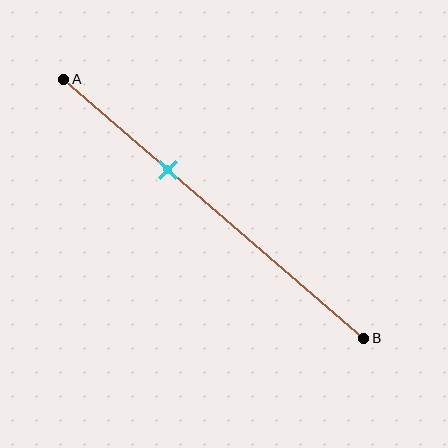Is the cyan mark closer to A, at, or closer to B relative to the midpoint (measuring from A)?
The cyan mark is closer to point A than the midpoint of segment AB.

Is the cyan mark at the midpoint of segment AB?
No, the mark is at about 35% from A, not at the 50% midpoint.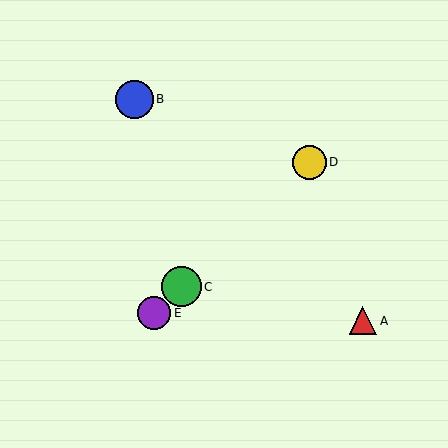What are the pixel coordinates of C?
Object C is at (181, 287).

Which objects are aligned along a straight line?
Objects C, D, E are aligned along a straight line.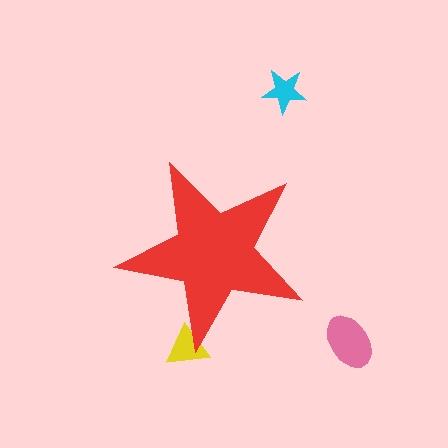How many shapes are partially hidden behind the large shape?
1 shape is partially hidden.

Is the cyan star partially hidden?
No, the cyan star is fully visible.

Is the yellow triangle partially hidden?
Yes, the yellow triangle is partially hidden behind the red star.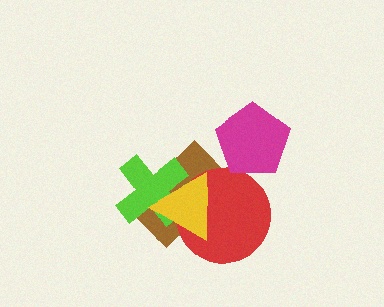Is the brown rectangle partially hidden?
Yes, it is partially covered by another shape.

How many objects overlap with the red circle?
3 objects overlap with the red circle.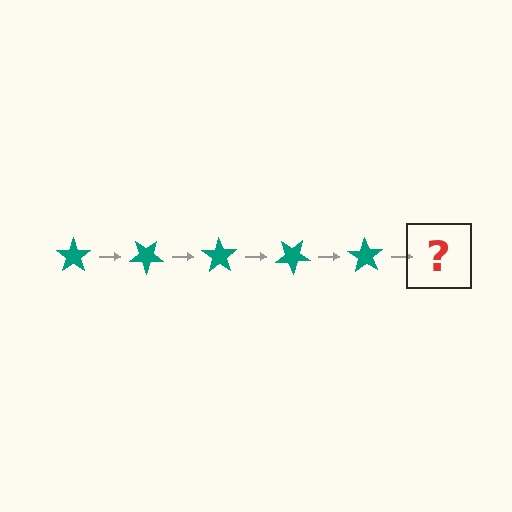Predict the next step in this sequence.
The next step is a teal star rotated 175 degrees.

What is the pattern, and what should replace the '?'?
The pattern is that the star rotates 35 degrees each step. The '?' should be a teal star rotated 175 degrees.